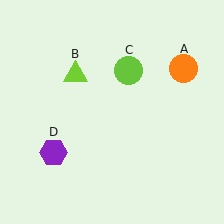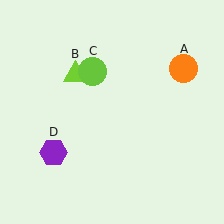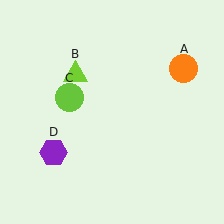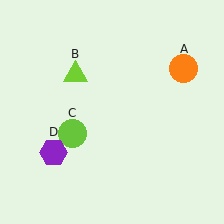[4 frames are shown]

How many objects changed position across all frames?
1 object changed position: lime circle (object C).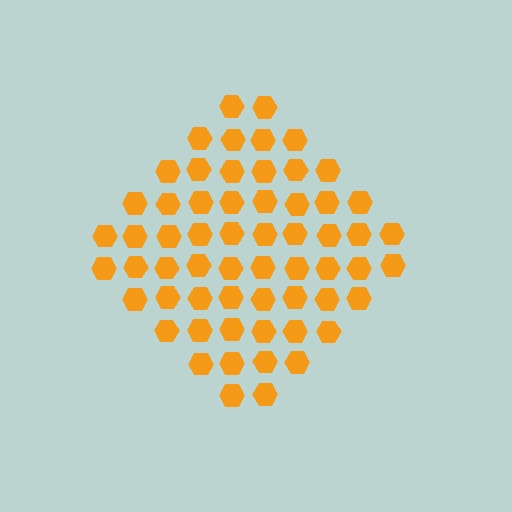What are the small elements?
The small elements are hexagons.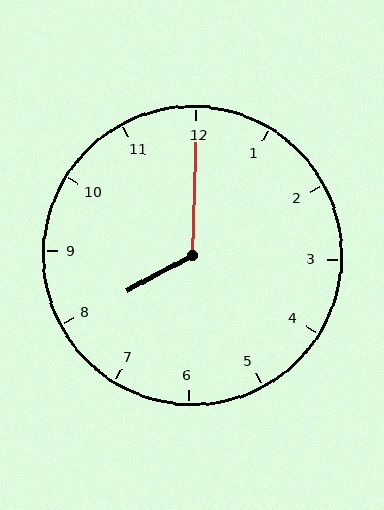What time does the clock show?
8:00.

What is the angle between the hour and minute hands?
Approximately 120 degrees.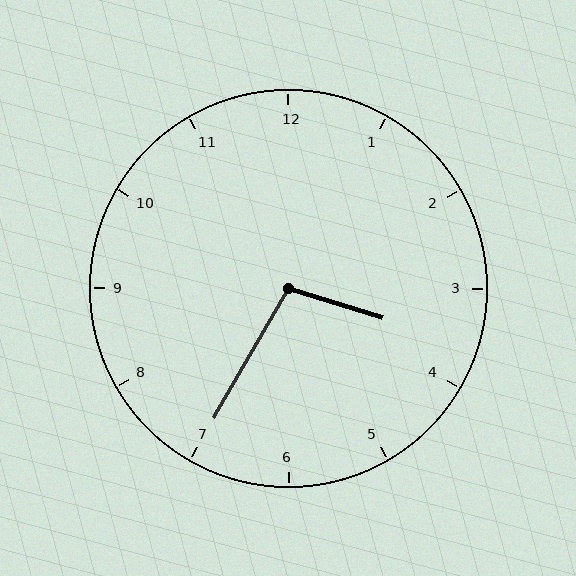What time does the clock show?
3:35.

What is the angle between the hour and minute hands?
Approximately 102 degrees.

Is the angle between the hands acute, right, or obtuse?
It is obtuse.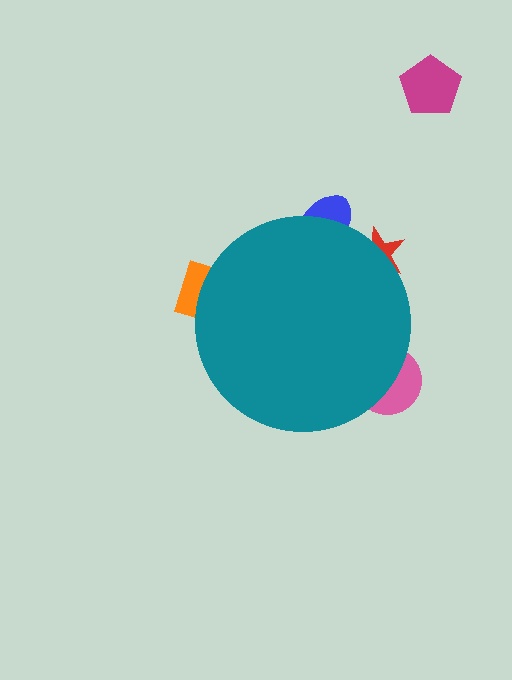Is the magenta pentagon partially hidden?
No, the magenta pentagon is fully visible.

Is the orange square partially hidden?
Yes, the orange square is partially hidden behind the teal circle.